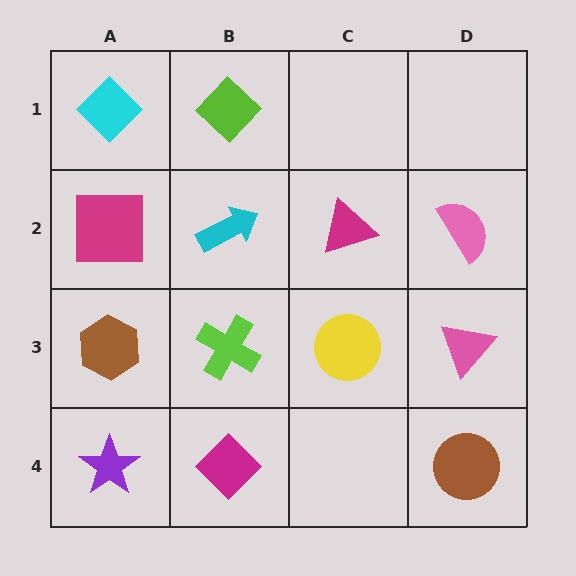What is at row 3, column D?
A pink triangle.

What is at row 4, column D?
A brown circle.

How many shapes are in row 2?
4 shapes.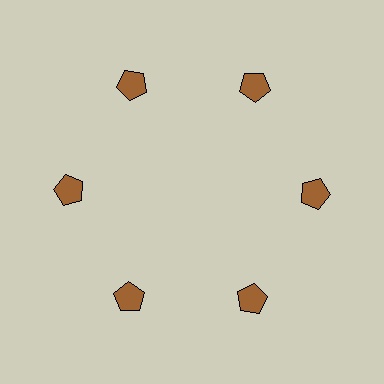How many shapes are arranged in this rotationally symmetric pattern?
There are 6 shapes, arranged in 6 groups of 1.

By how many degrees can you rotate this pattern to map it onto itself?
The pattern maps onto itself every 60 degrees of rotation.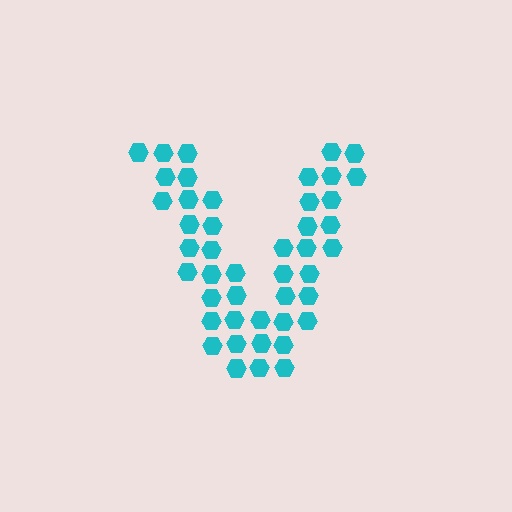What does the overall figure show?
The overall figure shows the letter V.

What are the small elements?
The small elements are hexagons.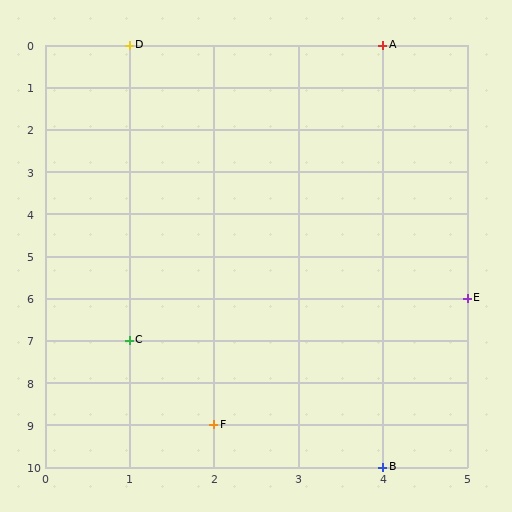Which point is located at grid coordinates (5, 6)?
Point E is at (5, 6).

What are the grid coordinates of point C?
Point C is at grid coordinates (1, 7).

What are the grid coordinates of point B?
Point B is at grid coordinates (4, 10).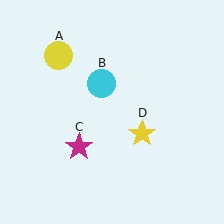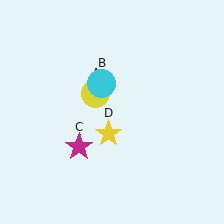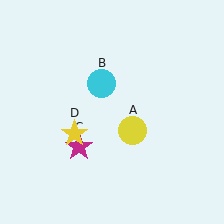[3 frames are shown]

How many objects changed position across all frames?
2 objects changed position: yellow circle (object A), yellow star (object D).